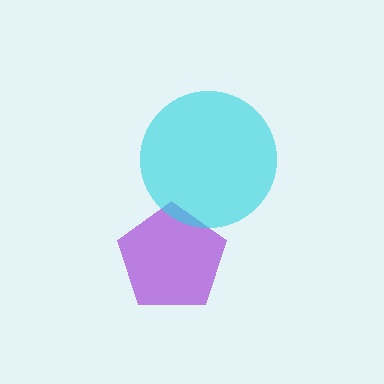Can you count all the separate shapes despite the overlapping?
Yes, there are 2 separate shapes.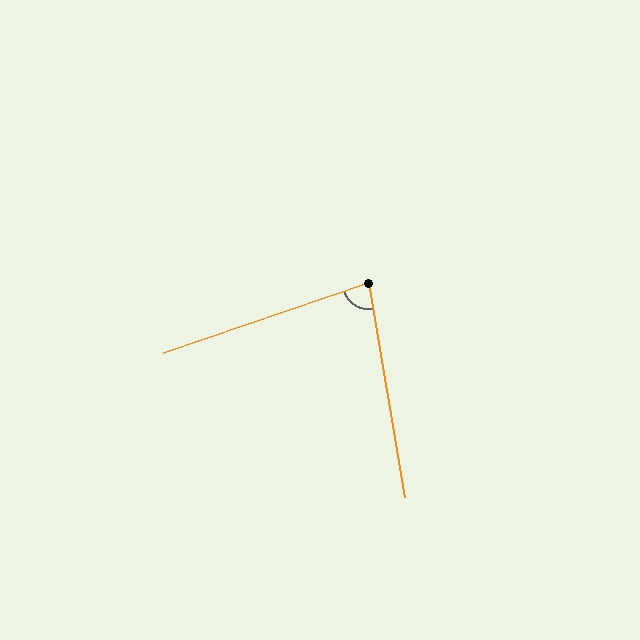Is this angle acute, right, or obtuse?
It is acute.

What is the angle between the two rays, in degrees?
Approximately 81 degrees.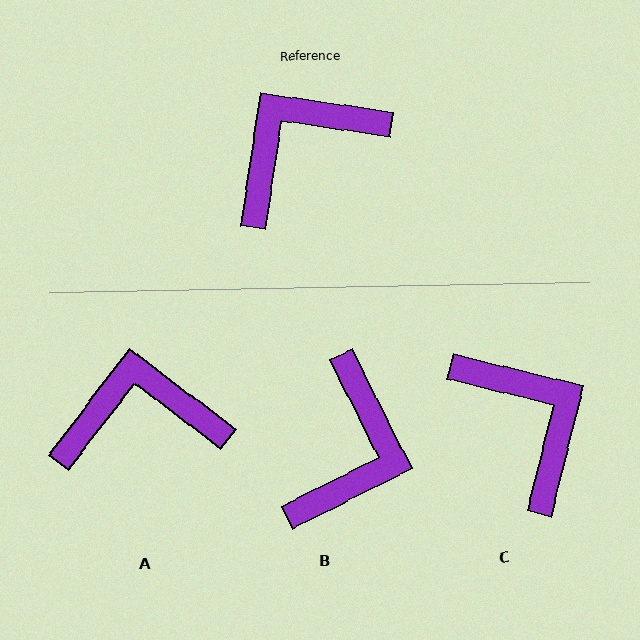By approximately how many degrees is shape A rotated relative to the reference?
Approximately 29 degrees clockwise.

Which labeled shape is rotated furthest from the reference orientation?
B, about 145 degrees away.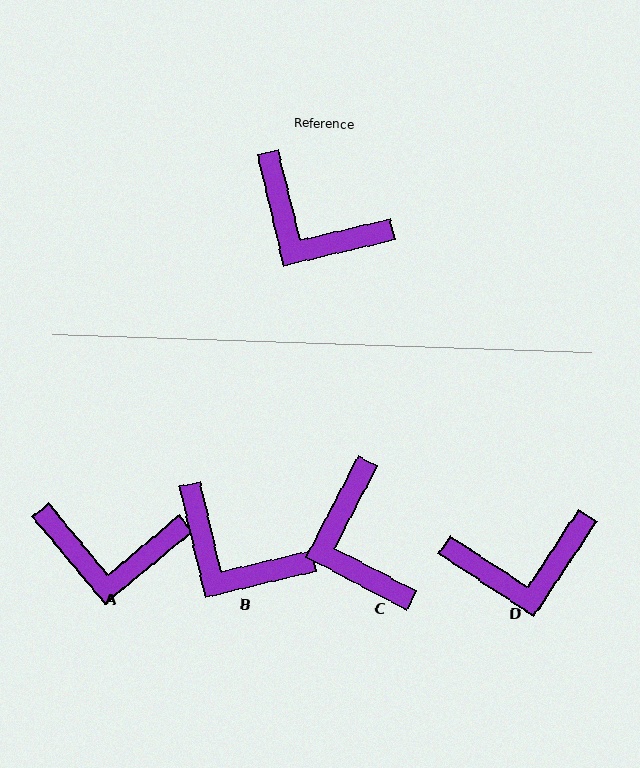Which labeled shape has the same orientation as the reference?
B.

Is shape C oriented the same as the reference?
No, it is off by about 41 degrees.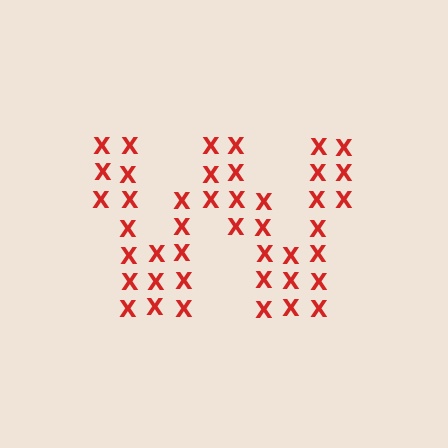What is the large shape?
The large shape is the letter W.